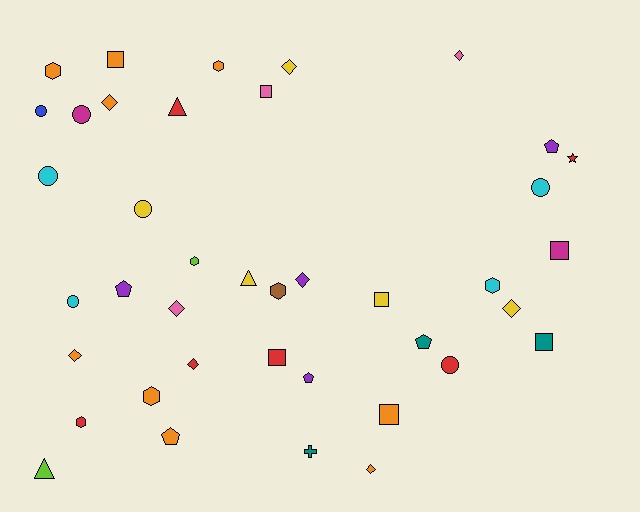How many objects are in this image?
There are 40 objects.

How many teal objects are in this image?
There are 3 teal objects.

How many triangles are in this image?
There are 3 triangles.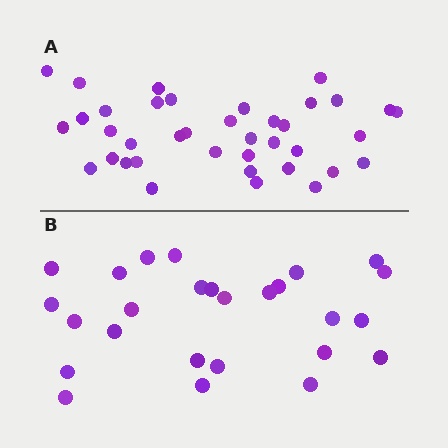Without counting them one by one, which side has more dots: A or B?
Region A (the top region) has more dots.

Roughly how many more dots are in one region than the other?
Region A has roughly 12 or so more dots than region B.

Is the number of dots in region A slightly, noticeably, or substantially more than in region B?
Region A has substantially more. The ratio is roughly 1.5 to 1.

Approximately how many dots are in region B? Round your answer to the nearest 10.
About 30 dots. (The exact count is 26, which rounds to 30.)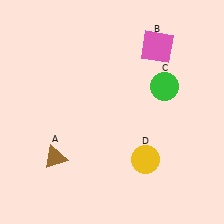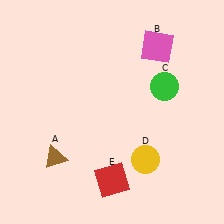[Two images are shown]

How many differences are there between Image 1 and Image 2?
There is 1 difference between the two images.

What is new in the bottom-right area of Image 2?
A red square (E) was added in the bottom-right area of Image 2.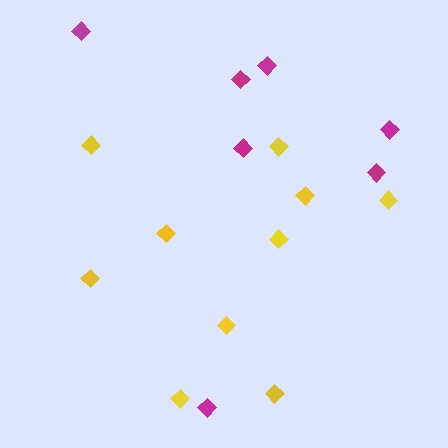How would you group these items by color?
There are 2 groups: one group of magenta diamonds (7) and one group of yellow diamonds (10).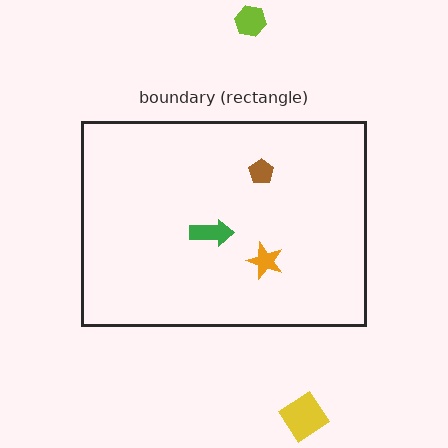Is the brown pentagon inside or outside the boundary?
Inside.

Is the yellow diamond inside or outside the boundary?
Outside.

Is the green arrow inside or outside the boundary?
Inside.